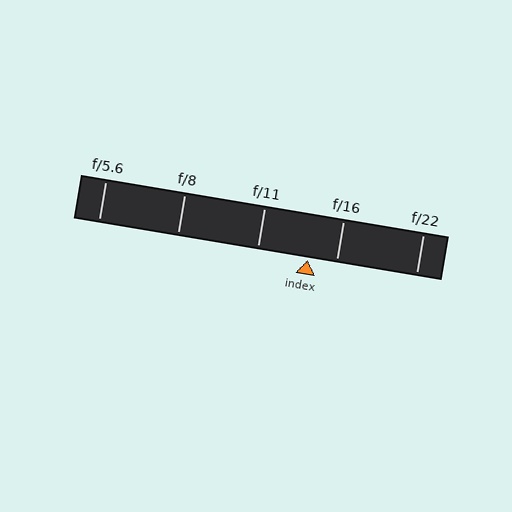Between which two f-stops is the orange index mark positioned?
The index mark is between f/11 and f/16.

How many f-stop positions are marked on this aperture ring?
There are 5 f-stop positions marked.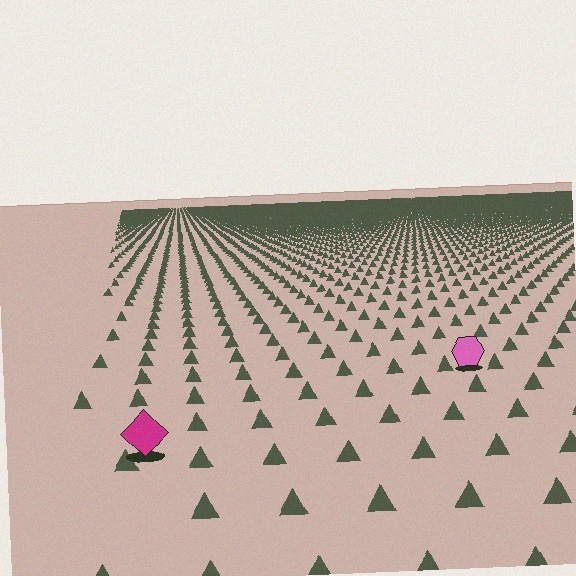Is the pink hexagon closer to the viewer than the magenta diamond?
No. The magenta diamond is closer — you can tell from the texture gradient: the ground texture is coarser near it.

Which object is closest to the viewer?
The magenta diamond is closest. The texture marks near it are larger and more spread out.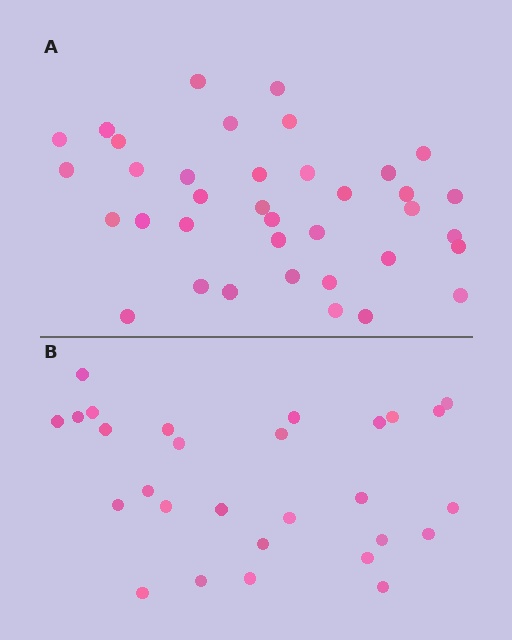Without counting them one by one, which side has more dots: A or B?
Region A (the top region) has more dots.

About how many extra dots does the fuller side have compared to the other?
Region A has roughly 8 or so more dots than region B.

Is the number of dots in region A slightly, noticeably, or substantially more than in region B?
Region A has noticeably more, but not dramatically so. The ratio is roughly 1.3 to 1.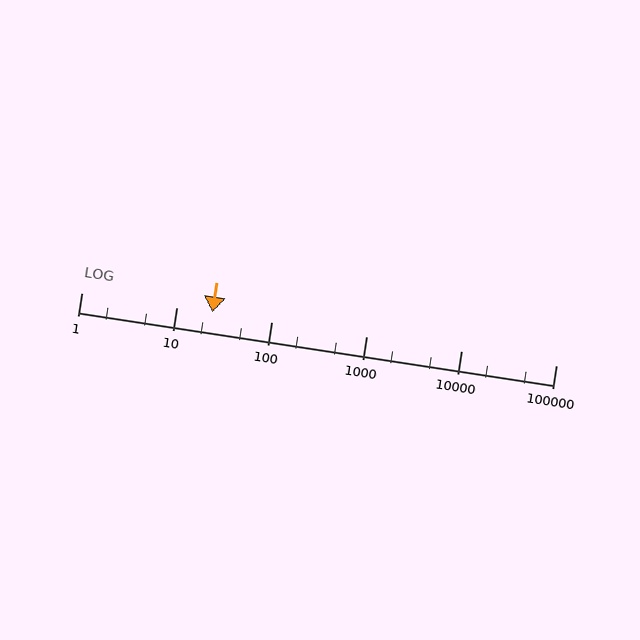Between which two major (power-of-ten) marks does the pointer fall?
The pointer is between 10 and 100.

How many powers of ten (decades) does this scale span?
The scale spans 5 decades, from 1 to 100000.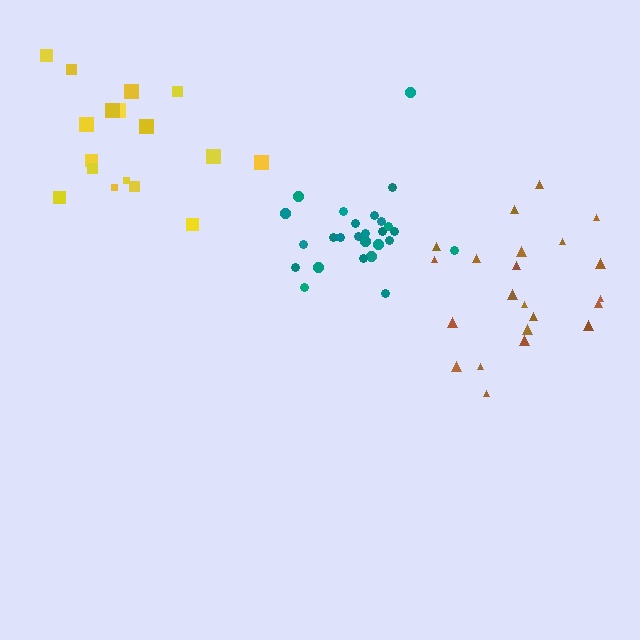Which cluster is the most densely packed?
Teal.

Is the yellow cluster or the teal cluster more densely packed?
Teal.